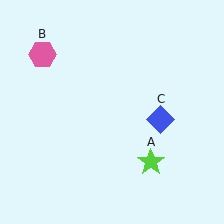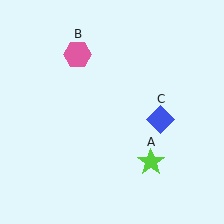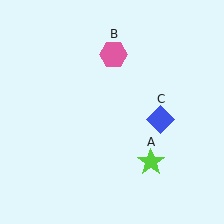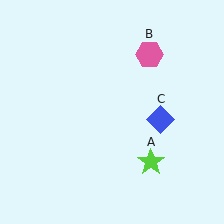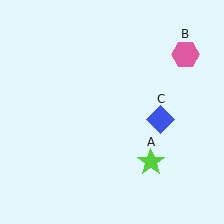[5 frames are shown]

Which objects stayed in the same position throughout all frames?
Lime star (object A) and blue diamond (object C) remained stationary.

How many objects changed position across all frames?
1 object changed position: pink hexagon (object B).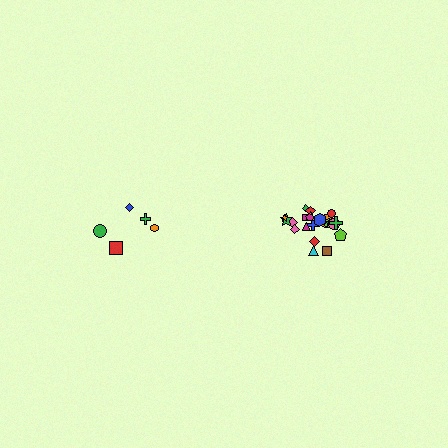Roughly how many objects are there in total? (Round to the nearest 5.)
Roughly 25 objects in total.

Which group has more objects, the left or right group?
The right group.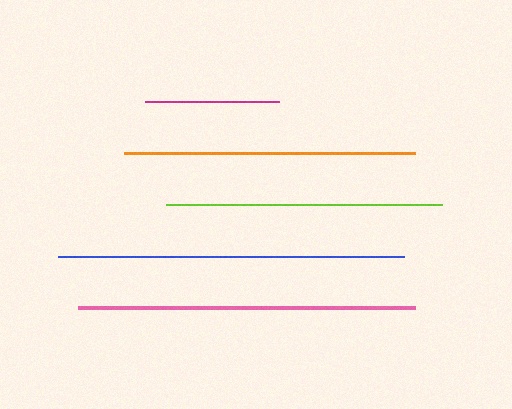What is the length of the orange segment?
The orange segment is approximately 291 pixels long.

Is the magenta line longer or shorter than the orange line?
The orange line is longer than the magenta line.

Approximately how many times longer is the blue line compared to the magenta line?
The blue line is approximately 2.6 times the length of the magenta line.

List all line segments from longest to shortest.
From longest to shortest: blue, pink, orange, lime, magenta.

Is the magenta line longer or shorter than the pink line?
The pink line is longer than the magenta line.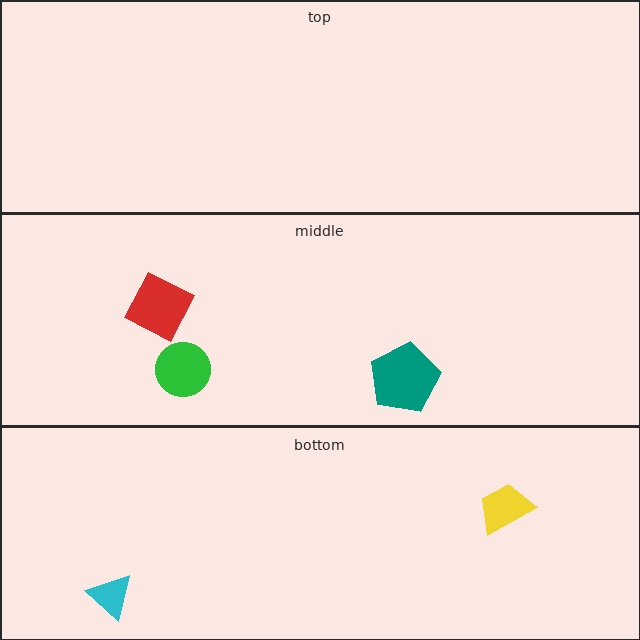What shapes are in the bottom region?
The cyan triangle, the yellow trapezoid.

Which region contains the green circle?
The middle region.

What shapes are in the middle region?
The teal pentagon, the green circle, the red diamond.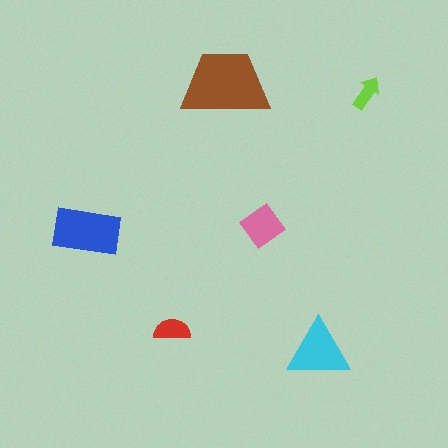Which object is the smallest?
The lime arrow.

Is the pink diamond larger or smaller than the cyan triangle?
Smaller.